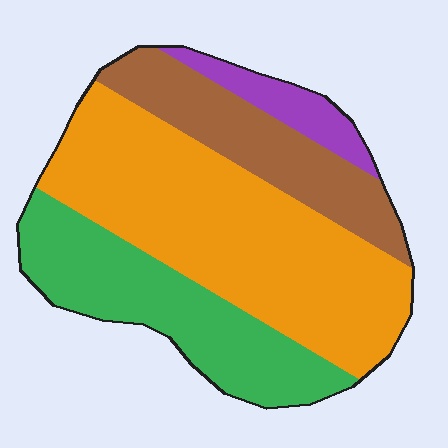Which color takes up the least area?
Purple, at roughly 5%.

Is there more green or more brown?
Green.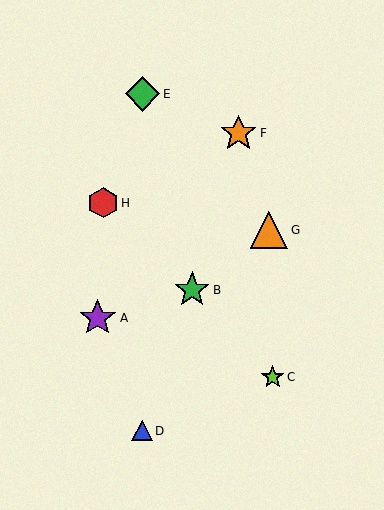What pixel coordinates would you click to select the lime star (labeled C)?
Click at (273, 377) to select the lime star C.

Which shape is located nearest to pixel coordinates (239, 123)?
The orange star (labeled F) at (238, 133) is nearest to that location.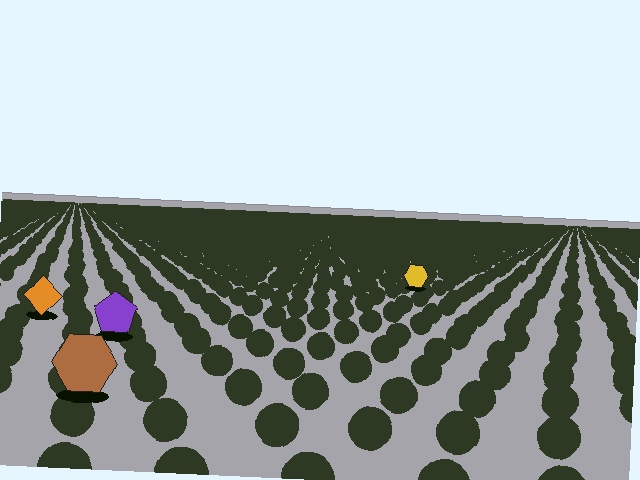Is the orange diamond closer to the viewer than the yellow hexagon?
Yes. The orange diamond is closer — you can tell from the texture gradient: the ground texture is coarser near it.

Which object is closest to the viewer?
The brown hexagon is closest. The texture marks near it are larger and more spread out.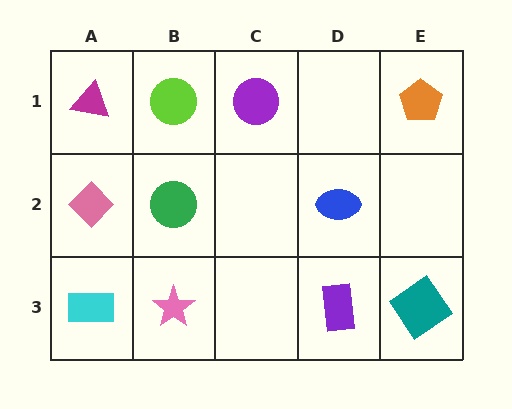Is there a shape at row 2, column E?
No, that cell is empty.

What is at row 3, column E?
A teal diamond.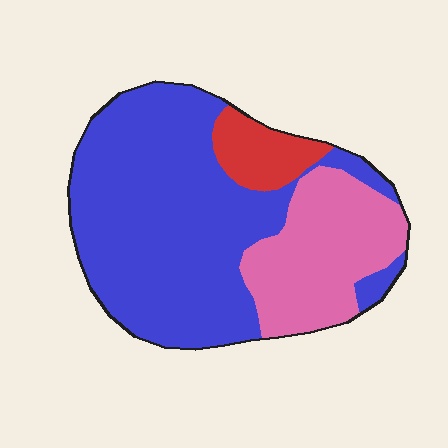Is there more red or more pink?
Pink.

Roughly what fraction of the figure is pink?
Pink takes up about one quarter (1/4) of the figure.